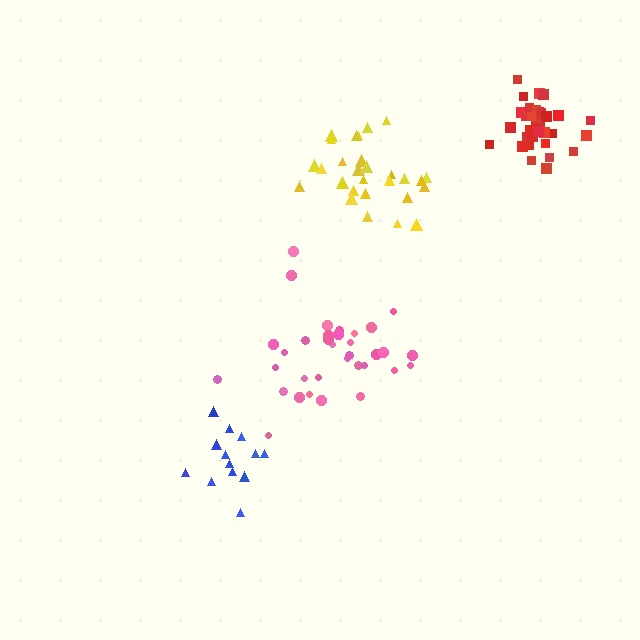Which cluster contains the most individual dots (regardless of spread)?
Red (35).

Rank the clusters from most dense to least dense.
red, yellow, blue, pink.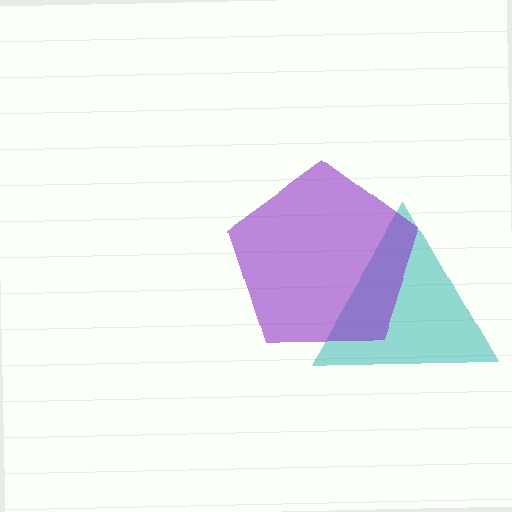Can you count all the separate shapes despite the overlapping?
Yes, there are 2 separate shapes.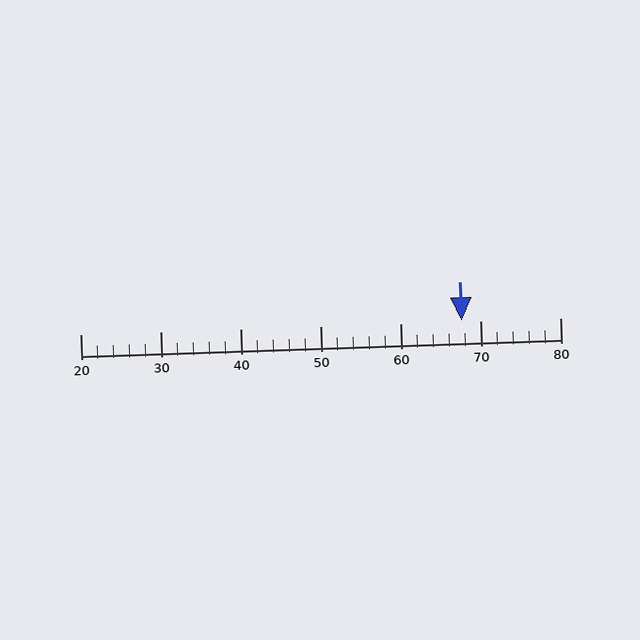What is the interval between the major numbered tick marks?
The major tick marks are spaced 10 units apart.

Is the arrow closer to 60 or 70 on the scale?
The arrow is closer to 70.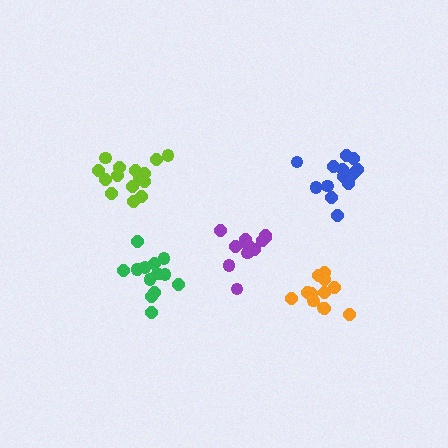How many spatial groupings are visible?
There are 5 spatial groupings.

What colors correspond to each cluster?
The clusters are colored: lime, blue, orange, purple, green.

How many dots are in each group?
Group 1: 15 dots, Group 2: 13 dots, Group 3: 12 dots, Group 4: 11 dots, Group 5: 15 dots (66 total).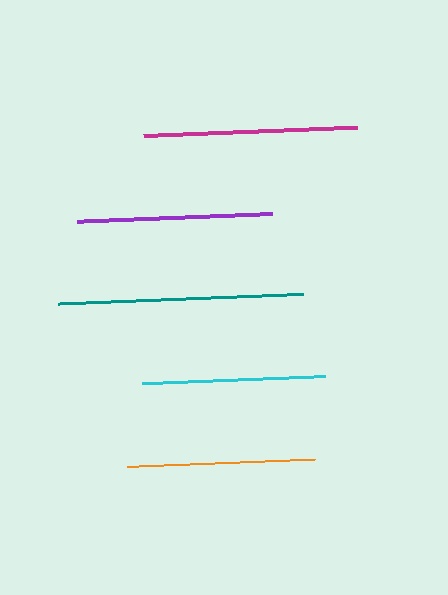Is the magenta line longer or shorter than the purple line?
The magenta line is longer than the purple line.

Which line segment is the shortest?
The cyan line is the shortest at approximately 183 pixels.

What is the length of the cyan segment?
The cyan segment is approximately 183 pixels long.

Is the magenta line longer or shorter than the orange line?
The magenta line is longer than the orange line.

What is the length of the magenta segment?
The magenta segment is approximately 214 pixels long.